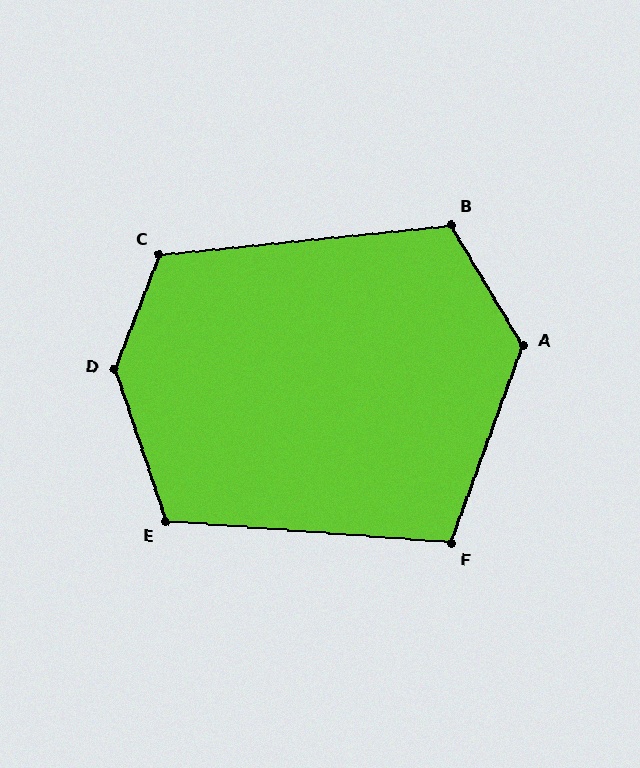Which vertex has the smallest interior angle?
F, at approximately 106 degrees.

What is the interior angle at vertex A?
Approximately 130 degrees (obtuse).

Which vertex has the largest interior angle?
D, at approximately 140 degrees.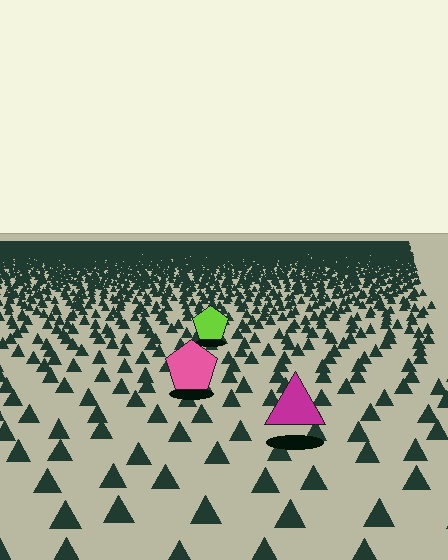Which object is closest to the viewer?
The magenta triangle is closest. The texture marks near it are larger and more spread out.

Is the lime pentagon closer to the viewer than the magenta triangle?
No. The magenta triangle is closer — you can tell from the texture gradient: the ground texture is coarser near it.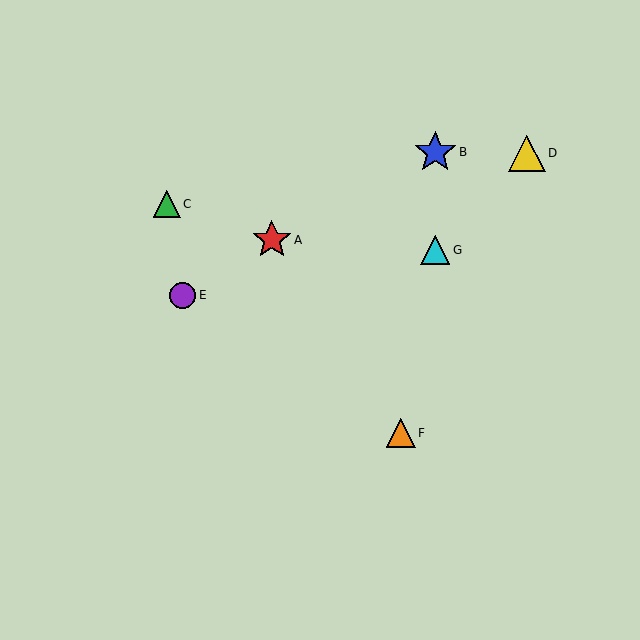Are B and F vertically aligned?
No, B is at x≈435 and F is at x≈401.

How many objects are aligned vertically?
2 objects (B, G) are aligned vertically.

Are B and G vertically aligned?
Yes, both are at x≈435.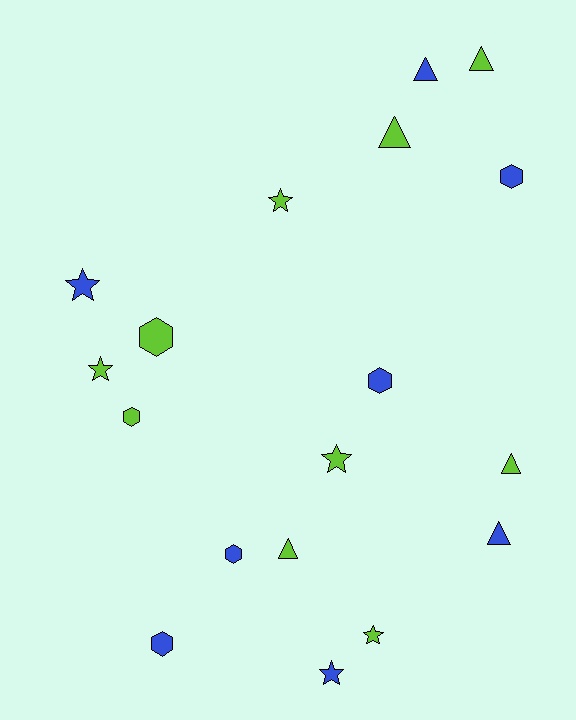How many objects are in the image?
There are 18 objects.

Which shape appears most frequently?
Hexagon, with 6 objects.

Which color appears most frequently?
Lime, with 10 objects.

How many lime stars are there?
There are 4 lime stars.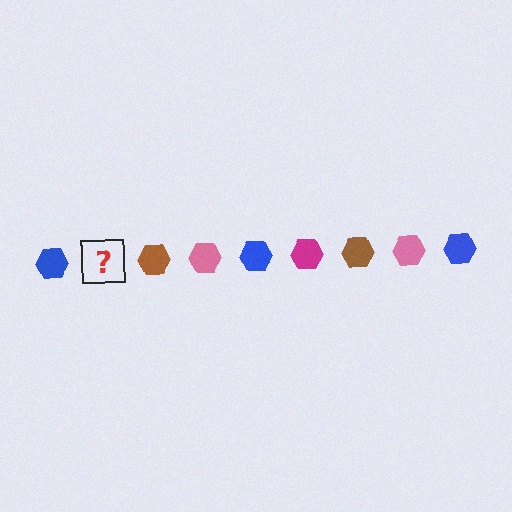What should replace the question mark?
The question mark should be replaced with a magenta hexagon.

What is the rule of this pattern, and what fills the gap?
The rule is that the pattern cycles through blue, magenta, brown, pink hexagons. The gap should be filled with a magenta hexagon.